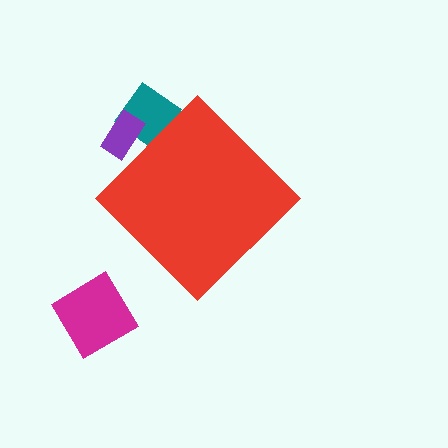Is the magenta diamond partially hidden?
No, the magenta diamond is fully visible.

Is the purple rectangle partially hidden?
Yes, the purple rectangle is partially hidden behind the red diamond.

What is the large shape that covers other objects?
A red diamond.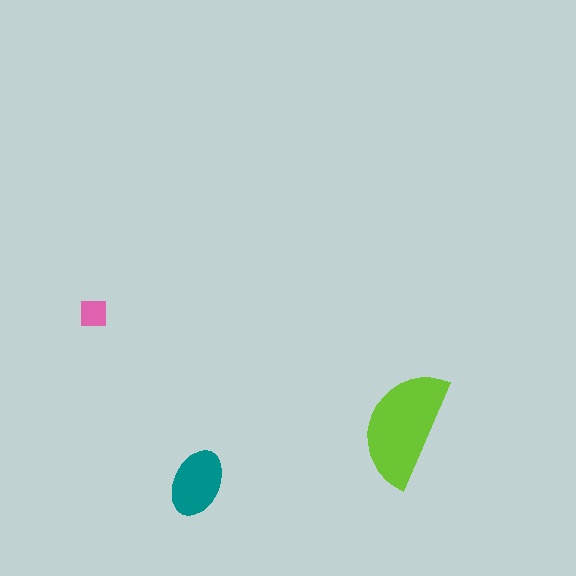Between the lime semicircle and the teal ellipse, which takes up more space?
The lime semicircle.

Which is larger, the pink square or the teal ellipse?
The teal ellipse.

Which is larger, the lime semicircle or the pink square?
The lime semicircle.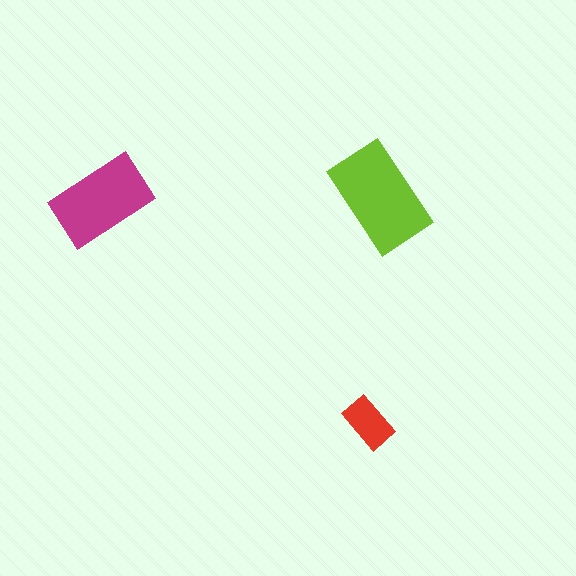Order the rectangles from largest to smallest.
the lime one, the magenta one, the red one.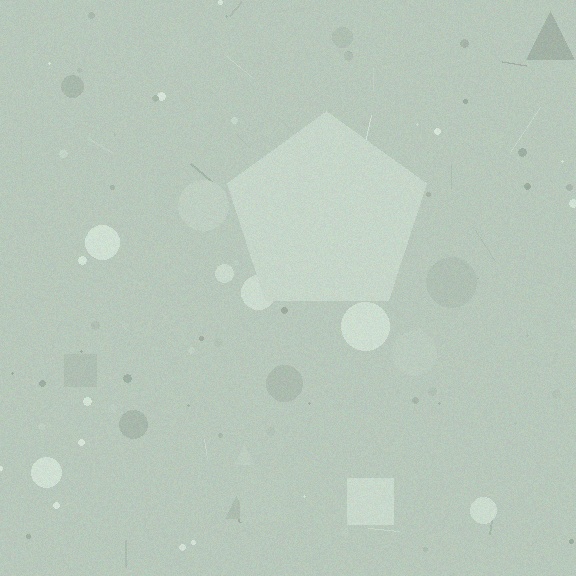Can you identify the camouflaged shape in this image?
The camouflaged shape is a pentagon.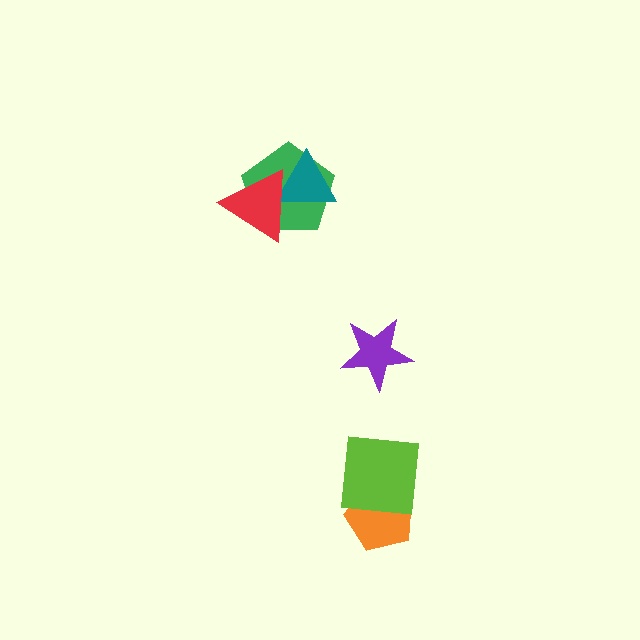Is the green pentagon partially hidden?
Yes, it is partially covered by another shape.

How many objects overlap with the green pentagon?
2 objects overlap with the green pentagon.